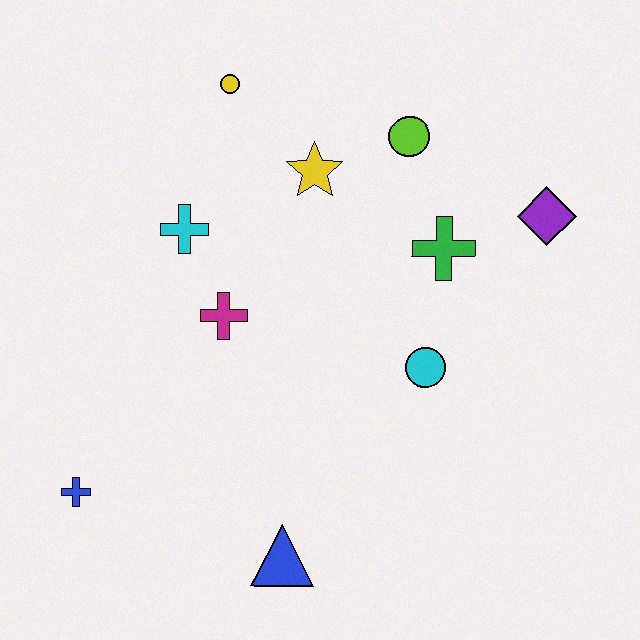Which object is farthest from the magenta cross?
The purple diamond is farthest from the magenta cross.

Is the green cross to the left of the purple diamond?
Yes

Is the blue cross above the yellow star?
No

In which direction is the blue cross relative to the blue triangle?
The blue cross is to the left of the blue triangle.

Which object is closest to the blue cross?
The blue triangle is closest to the blue cross.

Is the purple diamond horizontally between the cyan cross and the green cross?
No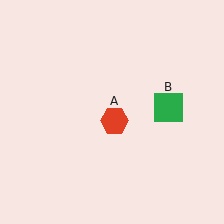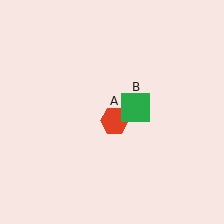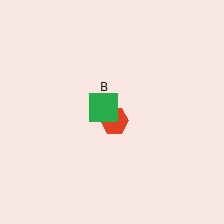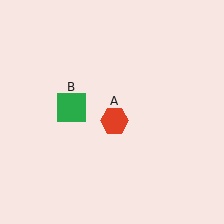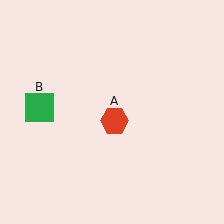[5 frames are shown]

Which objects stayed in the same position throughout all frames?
Red hexagon (object A) remained stationary.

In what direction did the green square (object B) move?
The green square (object B) moved left.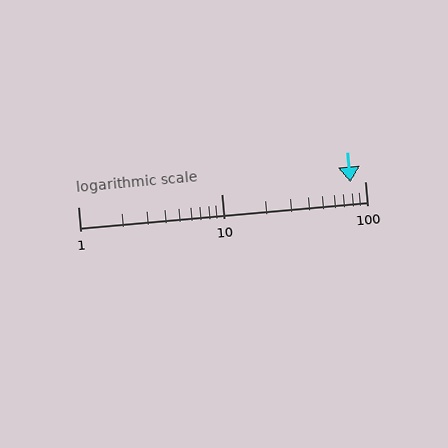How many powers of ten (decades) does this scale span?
The scale spans 2 decades, from 1 to 100.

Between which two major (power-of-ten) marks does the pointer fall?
The pointer is between 10 and 100.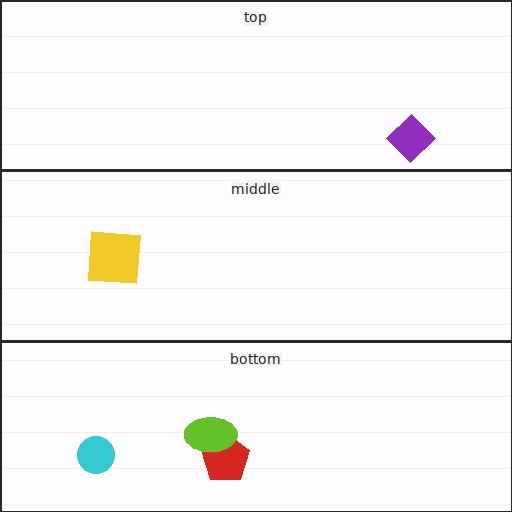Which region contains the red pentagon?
The bottom region.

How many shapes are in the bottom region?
3.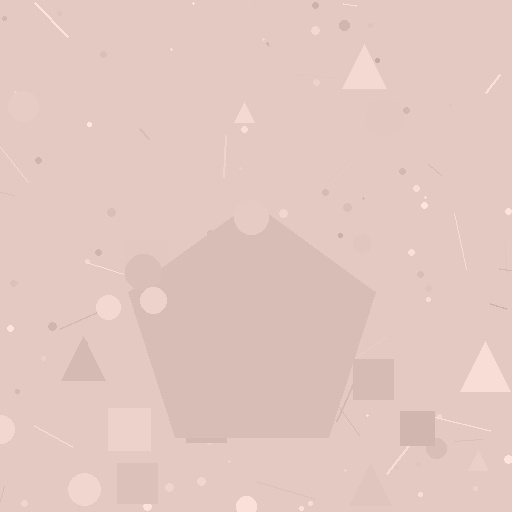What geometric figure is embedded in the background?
A pentagon is embedded in the background.